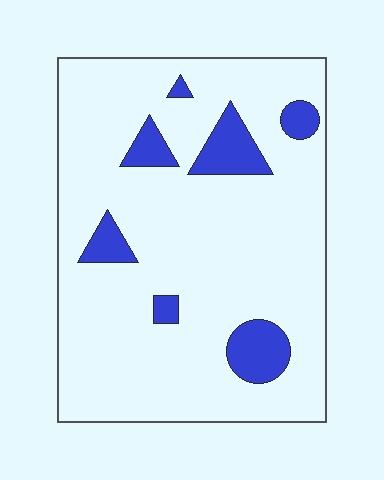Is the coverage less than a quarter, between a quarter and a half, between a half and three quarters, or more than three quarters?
Less than a quarter.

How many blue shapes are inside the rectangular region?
7.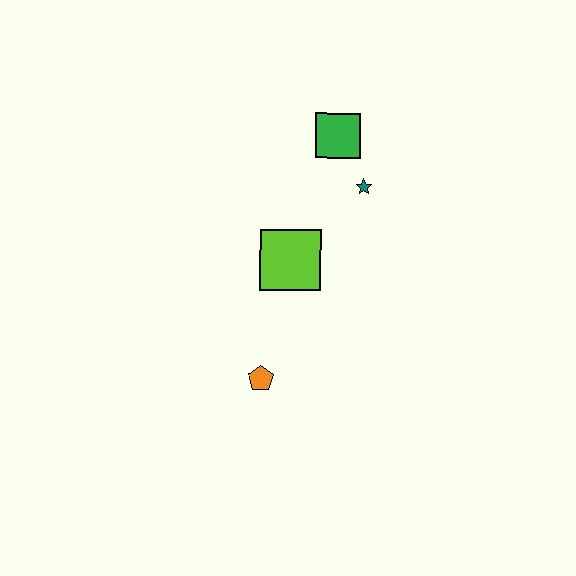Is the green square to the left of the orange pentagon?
No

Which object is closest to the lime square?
The teal star is closest to the lime square.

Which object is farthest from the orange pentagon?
The green square is farthest from the orange pentagon.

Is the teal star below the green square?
Yes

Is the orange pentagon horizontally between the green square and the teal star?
No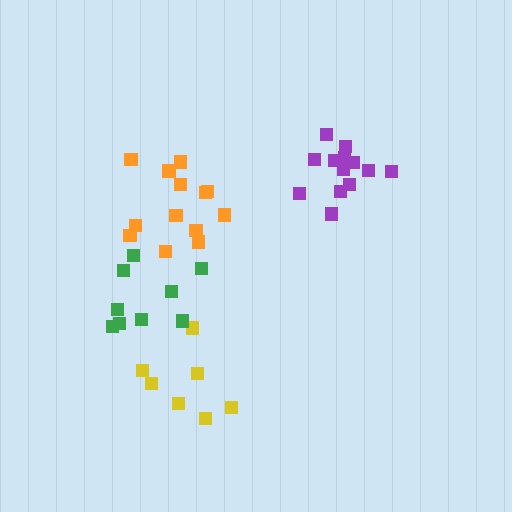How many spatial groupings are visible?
There are 4 spatial groupings.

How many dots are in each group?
Group 1: 13 dots, Group 2: 7 dots, Group 3: 13 dots, Group 4: 9 dots (42 total).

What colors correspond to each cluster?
The clusters are colored: purple, yellow, orange, green.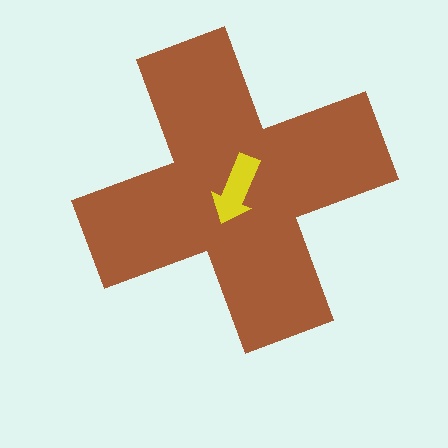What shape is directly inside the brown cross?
The yellow arrow.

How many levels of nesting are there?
2.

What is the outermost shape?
The brown cross.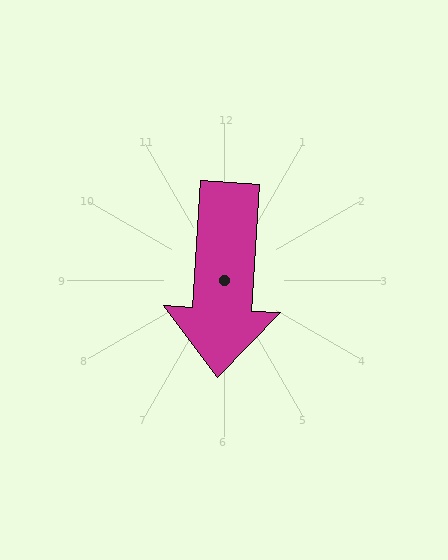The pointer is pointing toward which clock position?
Roughly 6 o'clock.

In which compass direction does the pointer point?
South.